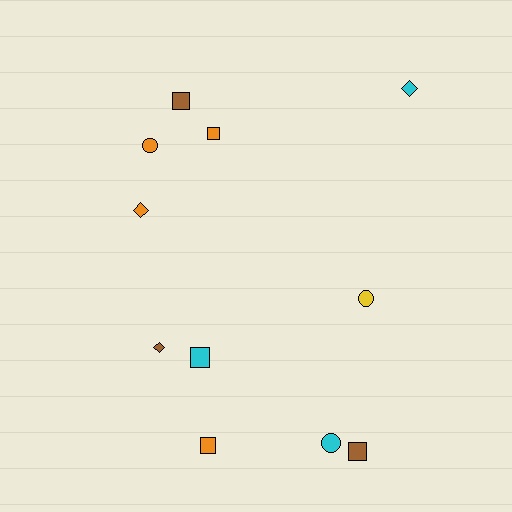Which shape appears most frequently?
Square, with 5 objects.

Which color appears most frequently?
Orange, with 4 objects.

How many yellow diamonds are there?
There are no yellow diamonds.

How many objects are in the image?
There are 11 objects.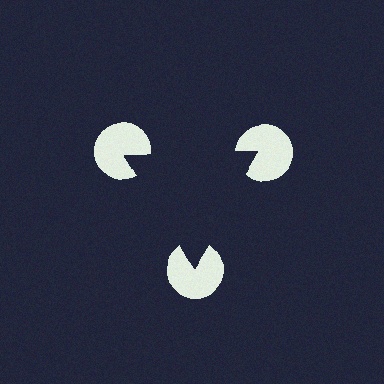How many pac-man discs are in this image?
There are 3 — one at each vertex of the illusory triangle.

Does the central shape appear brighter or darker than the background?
It typically appears slightly darker than the background, even though no actual brightness change is drawn.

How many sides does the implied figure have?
3 sides.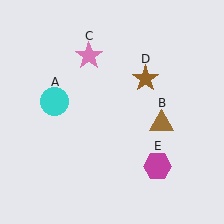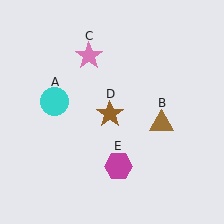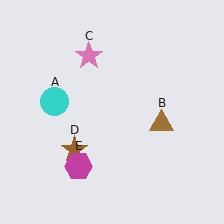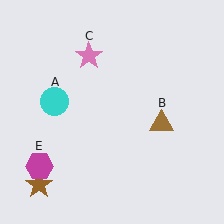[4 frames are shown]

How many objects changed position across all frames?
2 objects changed position: brown star (object D), magenta hexagon (object E).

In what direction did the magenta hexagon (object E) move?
The magenta hexagon (object E) moved left.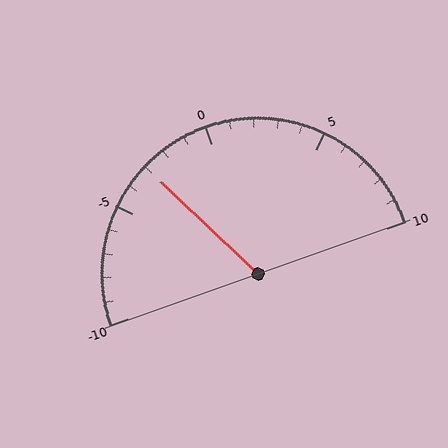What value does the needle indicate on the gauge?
The needle indicates approximately -3.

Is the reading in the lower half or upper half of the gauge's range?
The reading is in the lower half of the range (-10 to 10).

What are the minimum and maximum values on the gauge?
The gauge ranges from -10 to 10.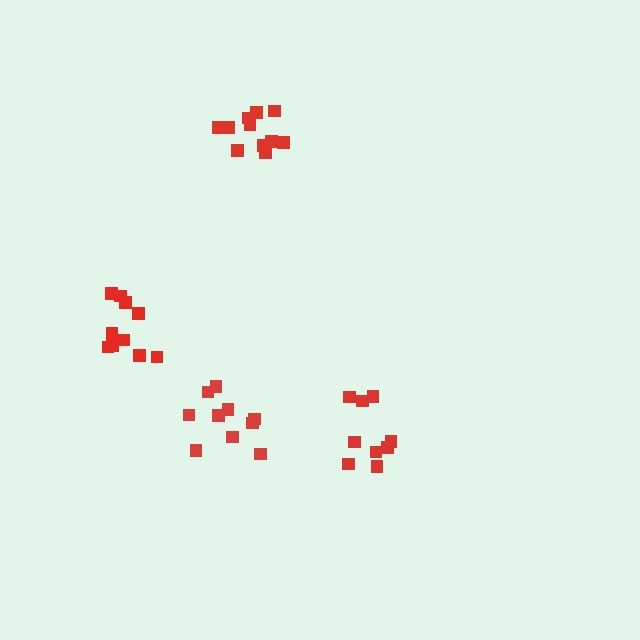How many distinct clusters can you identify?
There are 4 distinct clusters.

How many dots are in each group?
Group 1: 9 dots, Group 2: 10 dots, Group 3: 11 dots, Group 4: 10 dots (40 total).